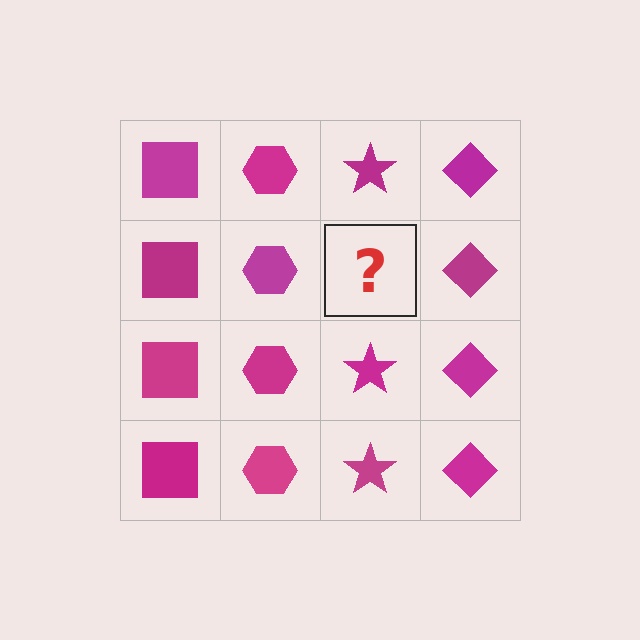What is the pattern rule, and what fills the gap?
The rule is that each column has a consistent shape. The gap should be filled with a magenta star.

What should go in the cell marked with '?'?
The missing cell should contain a magenta star.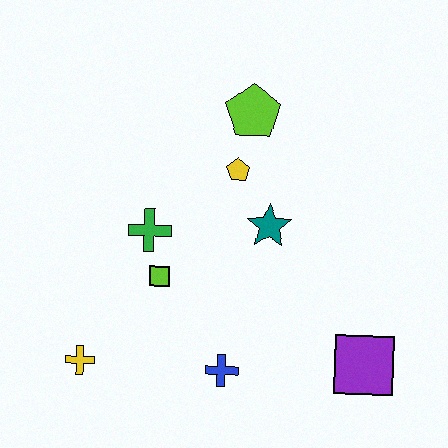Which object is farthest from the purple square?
The yellow cross is farthest from the purple square.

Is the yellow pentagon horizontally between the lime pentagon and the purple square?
No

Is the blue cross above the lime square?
No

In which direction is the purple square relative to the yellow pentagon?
The purple square is below the yellow pentagon.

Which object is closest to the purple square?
The blue cross is closest to the purple square.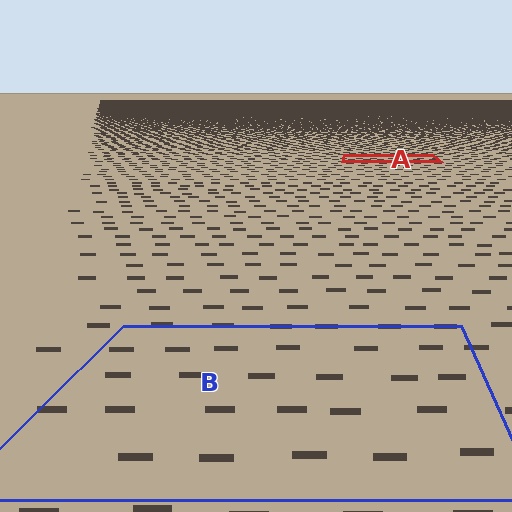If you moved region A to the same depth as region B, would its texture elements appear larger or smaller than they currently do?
They would appear larger. At a closer depth, the same texture elements are projected at a bigger on-screen size.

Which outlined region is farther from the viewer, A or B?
Region A is farther from the viewer — the texture elements inside it appear smaller and more densely packed.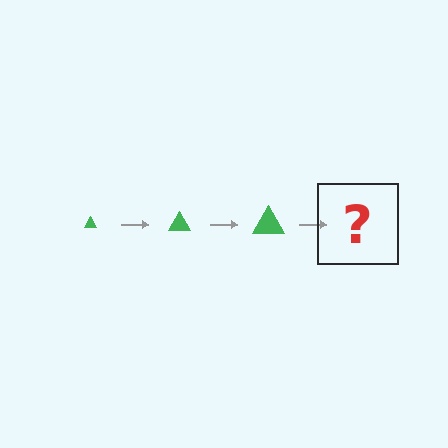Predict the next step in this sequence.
The next step is a green triangle, larger than the previous one.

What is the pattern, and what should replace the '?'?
The pattern is that the triangle gets progressively larger each step. The '?' should be a green triangle, larger than the previous one.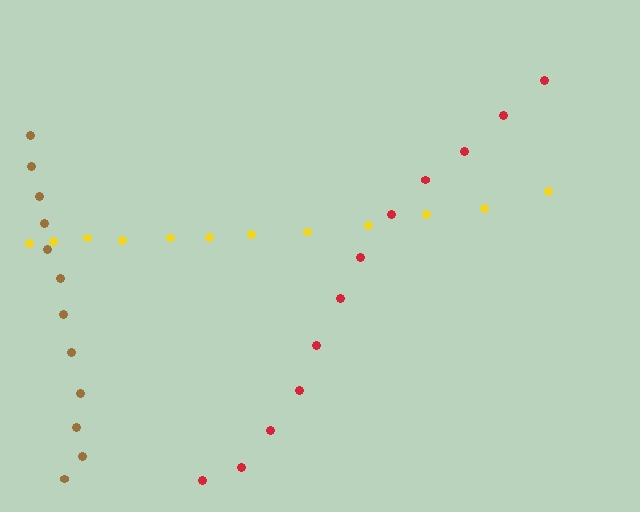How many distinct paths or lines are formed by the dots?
There are 3 distinct paths.